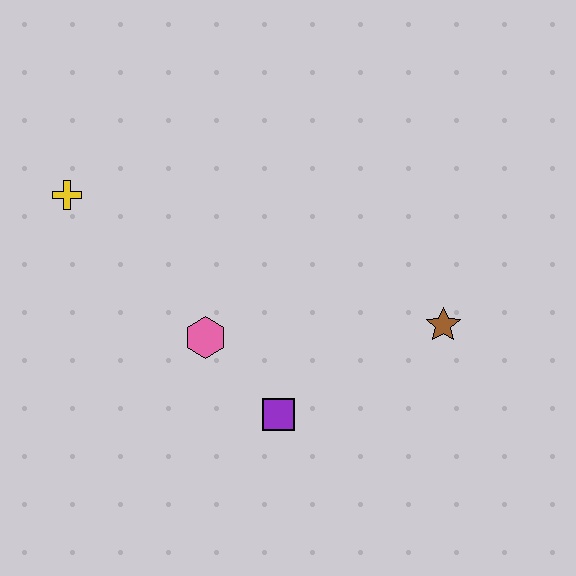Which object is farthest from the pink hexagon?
The brown star is farthest from the pink hexagon.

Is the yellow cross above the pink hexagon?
Yes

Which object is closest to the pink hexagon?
The purple square is closest to the pink hexagon.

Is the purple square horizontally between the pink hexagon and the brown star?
Yes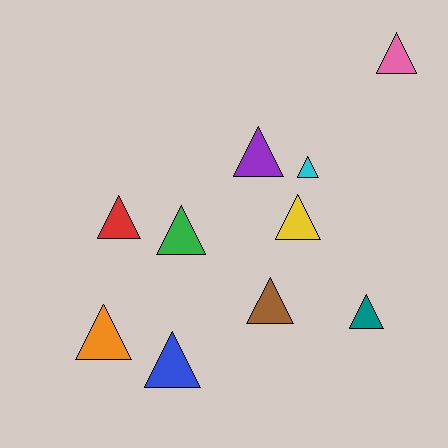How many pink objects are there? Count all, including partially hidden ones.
There is 1 pink object.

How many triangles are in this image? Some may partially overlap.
There are 10 triangles.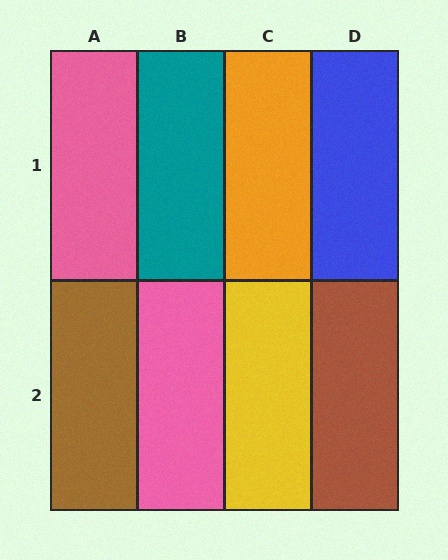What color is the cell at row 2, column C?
Yellow.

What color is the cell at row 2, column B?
Pink.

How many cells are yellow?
1 cell is yellow.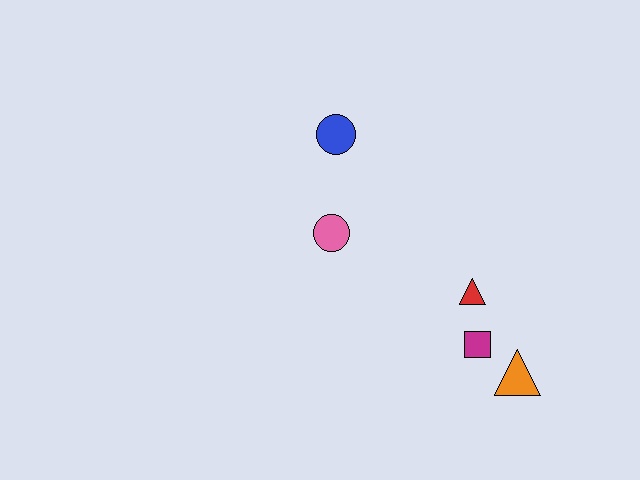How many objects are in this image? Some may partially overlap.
There are 5 objects.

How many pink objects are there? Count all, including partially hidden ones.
There is 1 pink object.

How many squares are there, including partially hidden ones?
There is 1 square.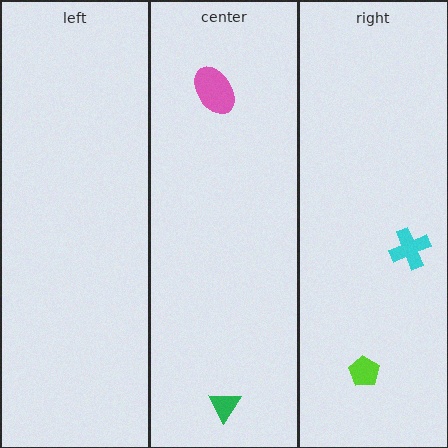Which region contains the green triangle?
The center region.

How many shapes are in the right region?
2.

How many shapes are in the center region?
2.